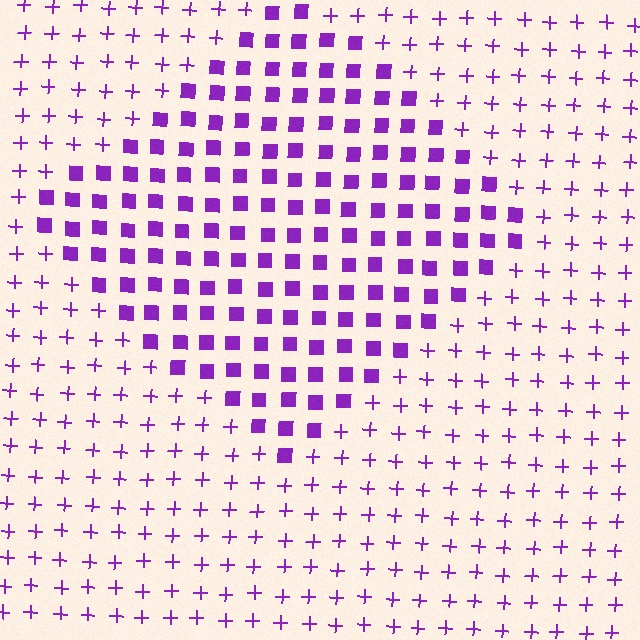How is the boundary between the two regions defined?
The boundary is defined by a change in element shape: squares inside vs. plus signs outside. All elements share the same color and spacing.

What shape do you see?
I see a diamond.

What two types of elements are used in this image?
The image uses squares inside the diamond region and plus signs outside it.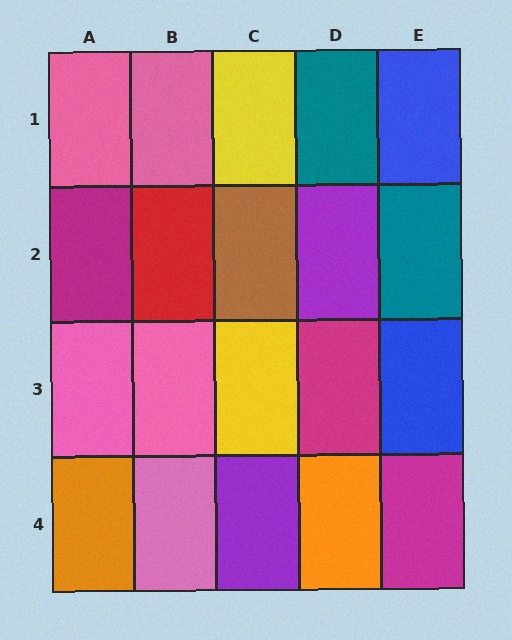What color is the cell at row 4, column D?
Orange.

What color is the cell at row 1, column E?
Blue.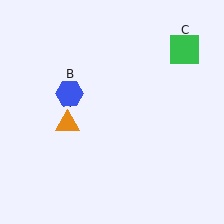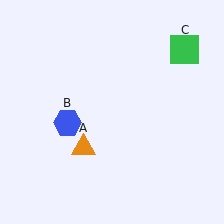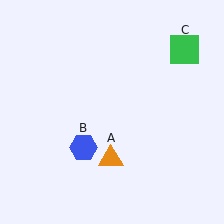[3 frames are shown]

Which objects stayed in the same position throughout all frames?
Green square (object C) remained stationary.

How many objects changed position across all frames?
2 objects changed position: orange triangle (object A), blue hexagon (object B).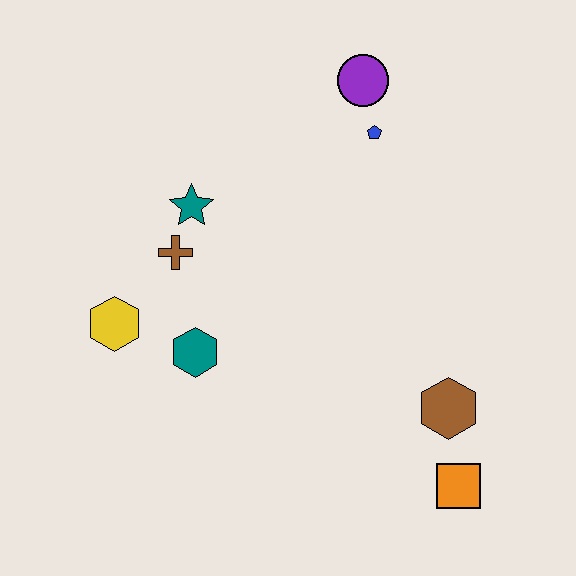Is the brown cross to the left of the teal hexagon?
Yes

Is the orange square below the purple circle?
Yes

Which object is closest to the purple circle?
The blue pentagon is closest to the purple circle.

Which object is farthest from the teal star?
The orange square is farthest from the teal star.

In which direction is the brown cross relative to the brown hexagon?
The brown cross is to the left of the brown hexagon.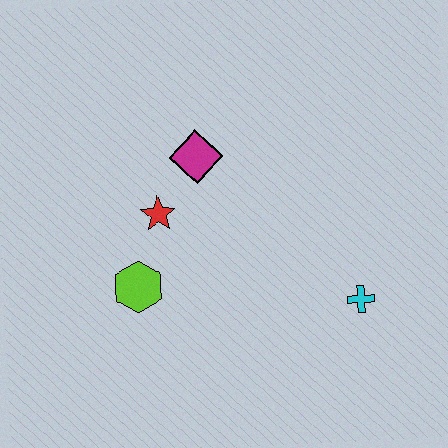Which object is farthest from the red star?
The cyan cross is farthest from the red star.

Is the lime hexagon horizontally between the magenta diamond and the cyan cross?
No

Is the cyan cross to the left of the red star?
No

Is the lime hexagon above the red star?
No